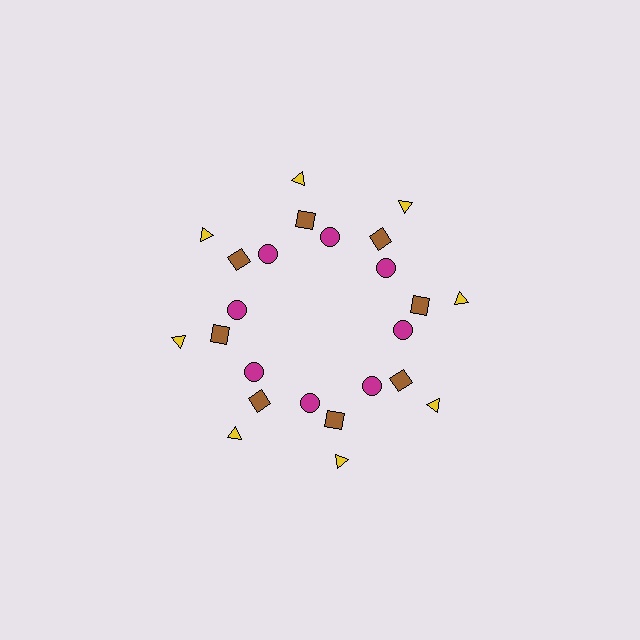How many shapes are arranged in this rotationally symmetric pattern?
There are 24 shapes, arranged in 8 groups of 3.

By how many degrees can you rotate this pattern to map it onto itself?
The pattern maps onto itself every 45 degrees of rotation.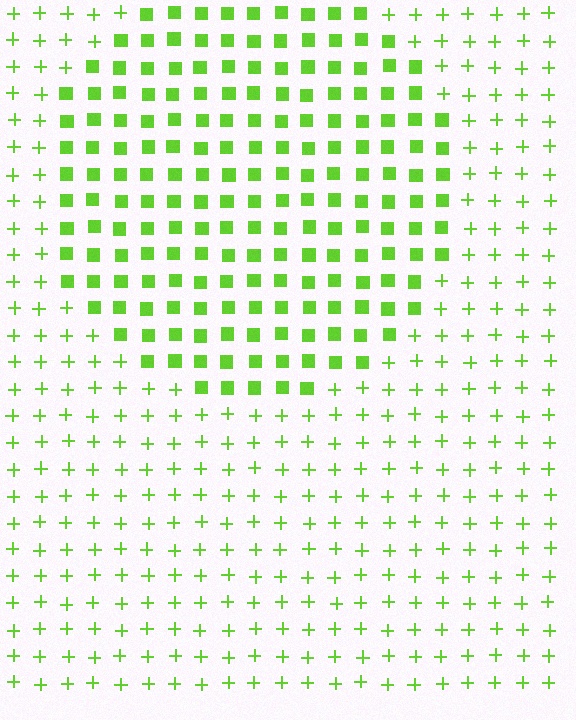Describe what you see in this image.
The image is filled with small lime elements arranged in a uniform grid. A circle-shaped region contains squares, while the surrounding area contains plus signs. The boundary is defined purely by the change in element shape.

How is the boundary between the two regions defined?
The boundary is defined by a change in element shape: squares inside vs. plus signs outside. All elements share the same color and spacing.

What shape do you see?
I see a circle.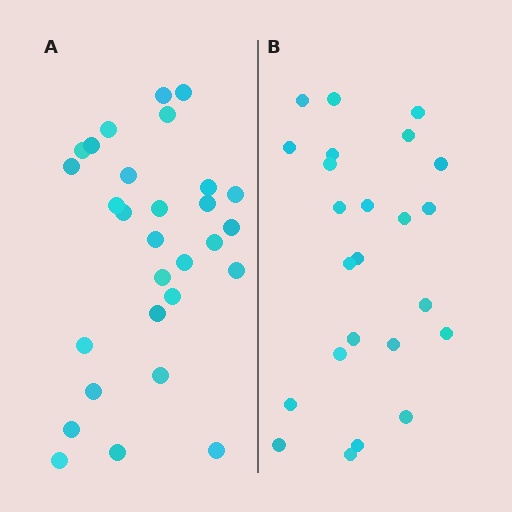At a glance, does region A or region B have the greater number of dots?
Region A (the left region) has more dots.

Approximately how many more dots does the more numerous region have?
Region A has about 5 more dots than region B.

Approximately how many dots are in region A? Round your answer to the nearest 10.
About 30 dots. (The exact count is 29, which rounds to 30.)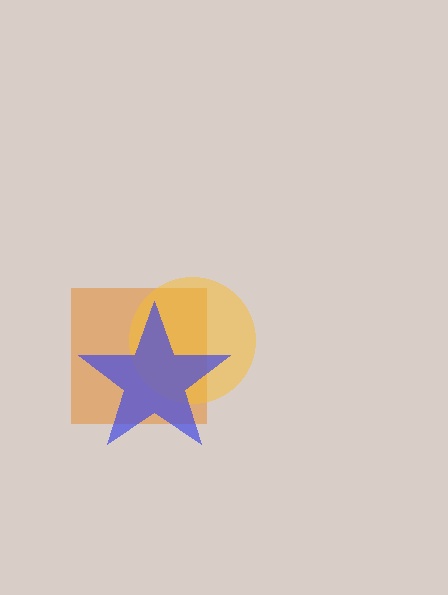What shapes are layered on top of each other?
The layered shapes are: an orange square, a yellow circle, a blue star.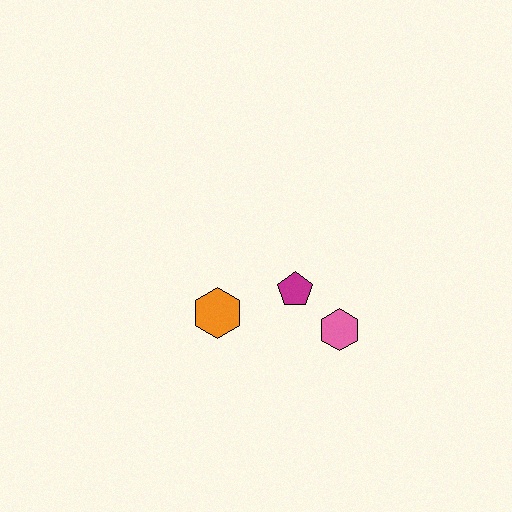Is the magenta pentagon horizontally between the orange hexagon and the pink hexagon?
Yes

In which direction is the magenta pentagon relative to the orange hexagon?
The magenta pentagon is to the right of the orange hexagon.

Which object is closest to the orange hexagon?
The magenta pentagon is closest to the orange hexagon.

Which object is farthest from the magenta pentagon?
The orange hexagon is farthest from the magenta pentagon.